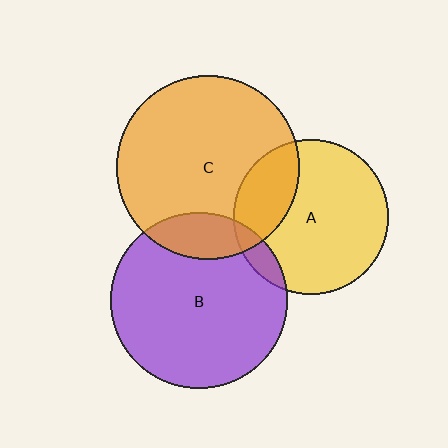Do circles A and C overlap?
Yes.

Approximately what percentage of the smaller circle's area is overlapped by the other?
Approximately 25%.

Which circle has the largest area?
Circle C (orange).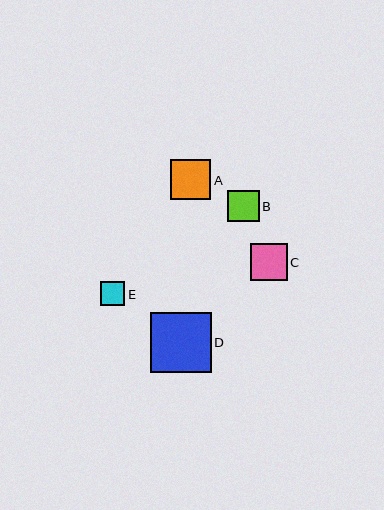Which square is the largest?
Square D is the largest with a size of approximately 60 pixels.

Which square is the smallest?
Square E is the smallest with a size of approximately 24 pixels.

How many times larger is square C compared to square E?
Square C is approximately 1.5 times the size of square E.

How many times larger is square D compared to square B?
Square D is approximately 1.9 times the size of square B.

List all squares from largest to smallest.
From largest to smallest: D, A, C, B, E.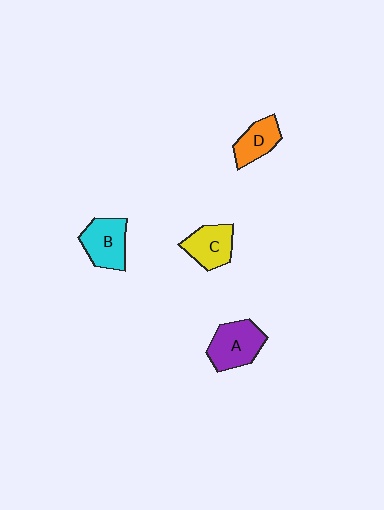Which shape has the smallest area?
Shape D (orange).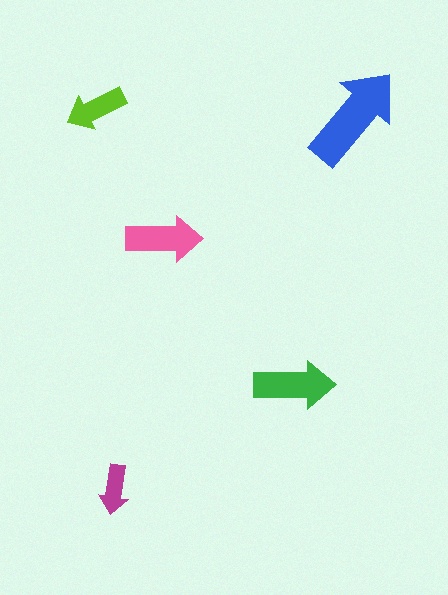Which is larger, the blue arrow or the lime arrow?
The blue one.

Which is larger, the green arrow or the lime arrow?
The green one.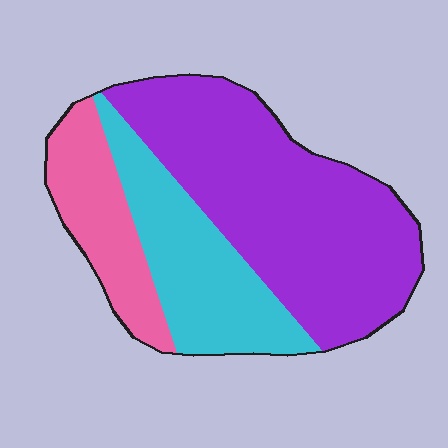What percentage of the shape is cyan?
Cyan takes up about one quarter (1/4) of the shape.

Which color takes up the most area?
Purple, at roughly 55%.